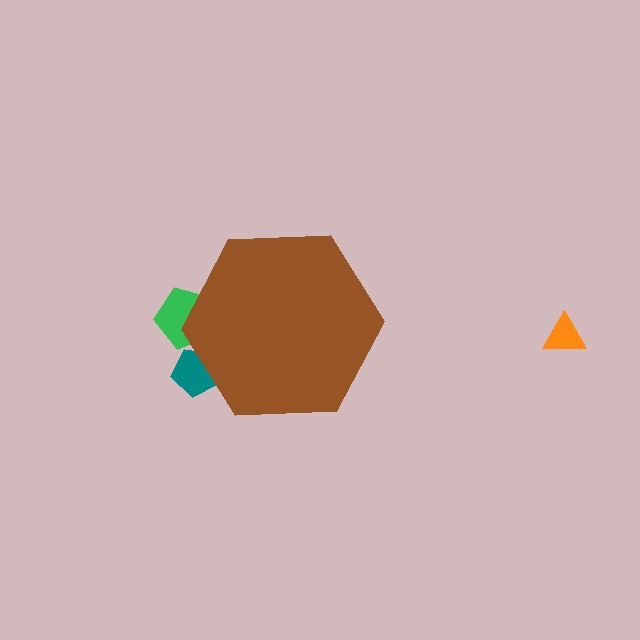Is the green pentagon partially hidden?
Yes, the green pentagon is partially hidden behind the brown hexagon.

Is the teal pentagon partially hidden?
Yes, the teal pentagon is partially hidden behind the brown hexagon.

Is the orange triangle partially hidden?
No, the orange triangle is fully visible.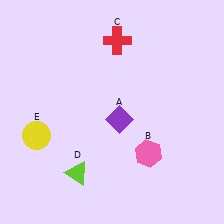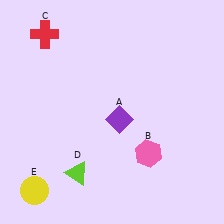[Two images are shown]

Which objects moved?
The objects that moved are: the red cross (C), the yellow circle (E).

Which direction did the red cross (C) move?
The red cross (C) moved left.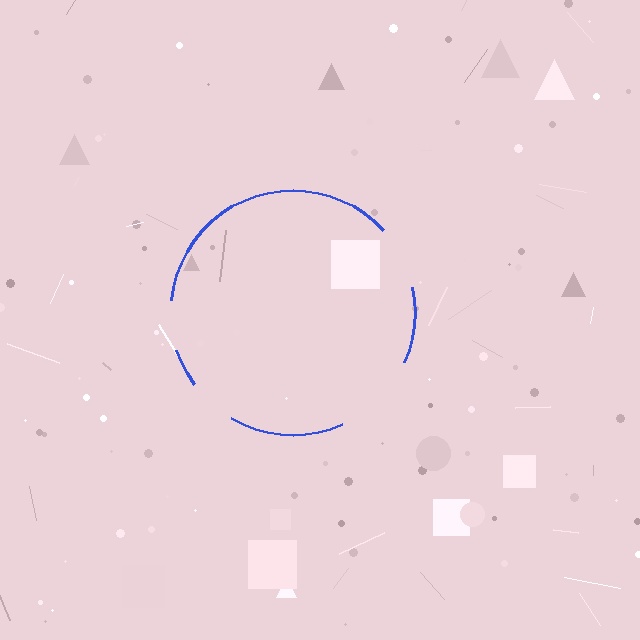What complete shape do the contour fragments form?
The contour fragments form a circle.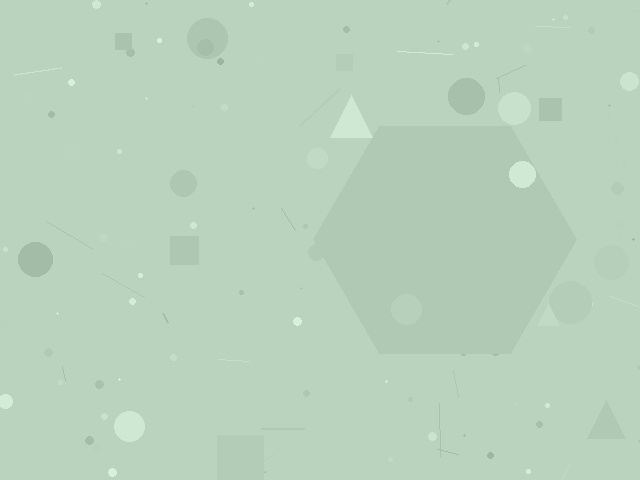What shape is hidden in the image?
A hexagon is hidden in the image.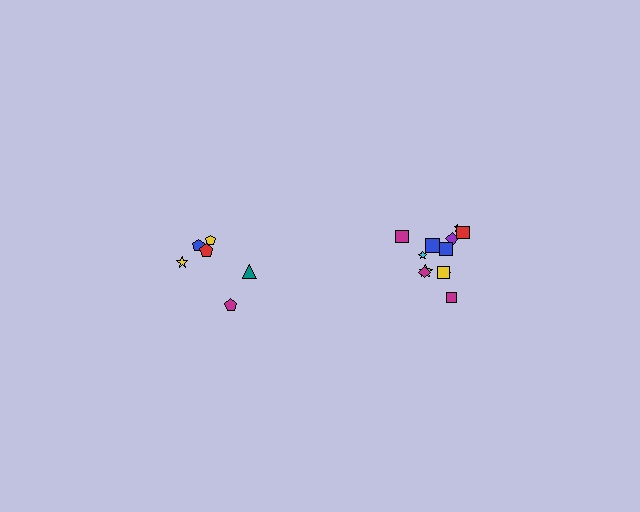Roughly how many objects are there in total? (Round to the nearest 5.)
Roughly 20 objects in total.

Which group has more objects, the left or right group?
The right group.